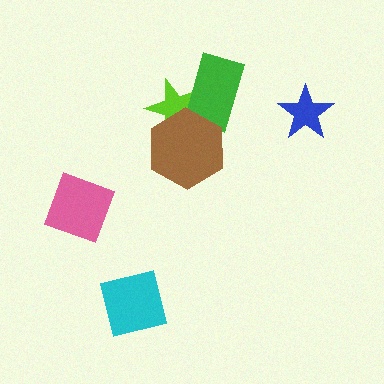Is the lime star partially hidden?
Yes, it is partially covered by another shape.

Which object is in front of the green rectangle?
The brown hexagon is in front of the green rectangle.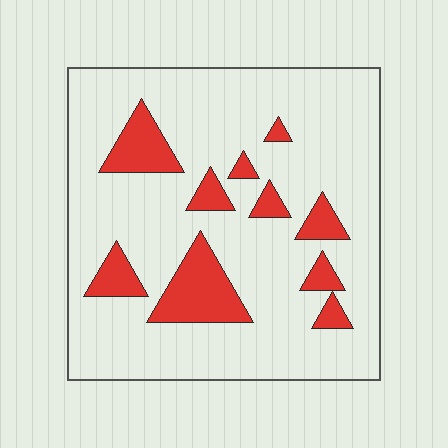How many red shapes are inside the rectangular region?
10.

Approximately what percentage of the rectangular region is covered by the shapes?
Approximately 15%.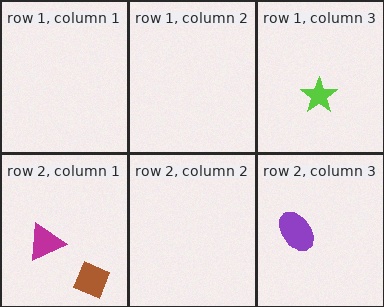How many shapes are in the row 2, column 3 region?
1.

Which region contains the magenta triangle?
The row 2, column 1 region.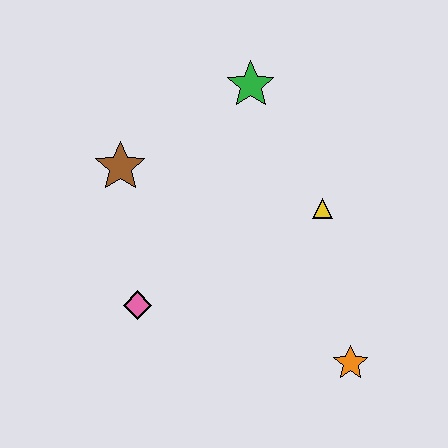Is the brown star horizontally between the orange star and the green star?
No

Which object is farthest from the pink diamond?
The green star is farthest from the pink diamond.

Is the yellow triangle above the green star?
No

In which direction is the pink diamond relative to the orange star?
The pink diamond is to the left of the orange star.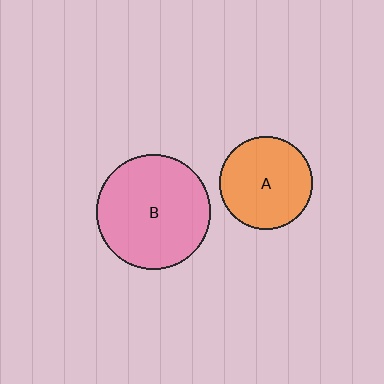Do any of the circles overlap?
No, none of the circles overlap.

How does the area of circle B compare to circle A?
Approximately 1.5 times.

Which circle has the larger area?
Circle B (pink).